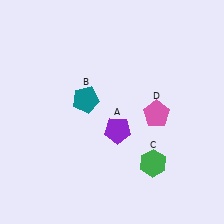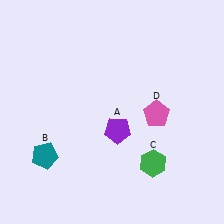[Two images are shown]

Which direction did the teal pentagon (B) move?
The teal pentagon (B) moved down.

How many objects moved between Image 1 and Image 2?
1 object moved between the two images.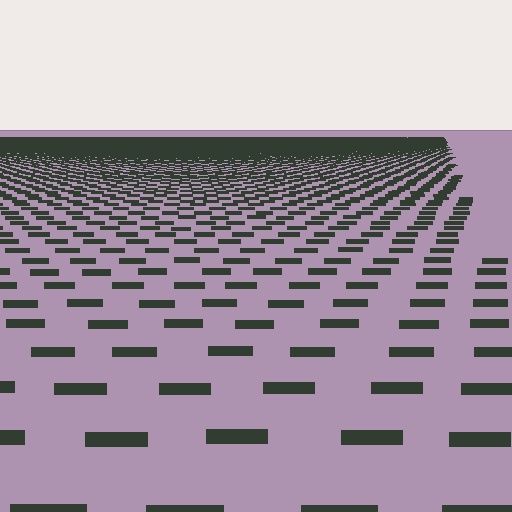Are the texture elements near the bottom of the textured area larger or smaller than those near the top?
Larger. Near the bottom, elements are closer to the viewer and appear at a bigger on-screen size.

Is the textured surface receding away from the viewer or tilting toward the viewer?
The surface is receding away from the viewer. Texture elements get smaller and denser toward the top.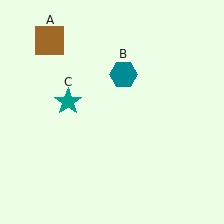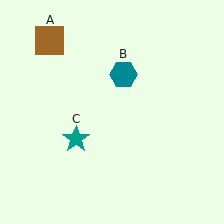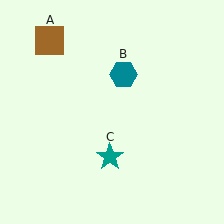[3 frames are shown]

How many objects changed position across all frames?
1 object changed position: teal star (object C).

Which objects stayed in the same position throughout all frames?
Brown square (object A) and teal hexagon (object B) remained stationary.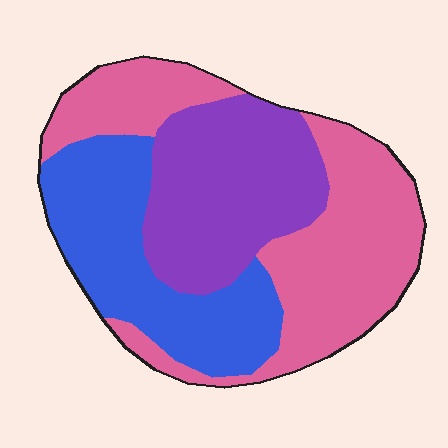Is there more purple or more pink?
Pink.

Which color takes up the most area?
Pink, at roughly 40%.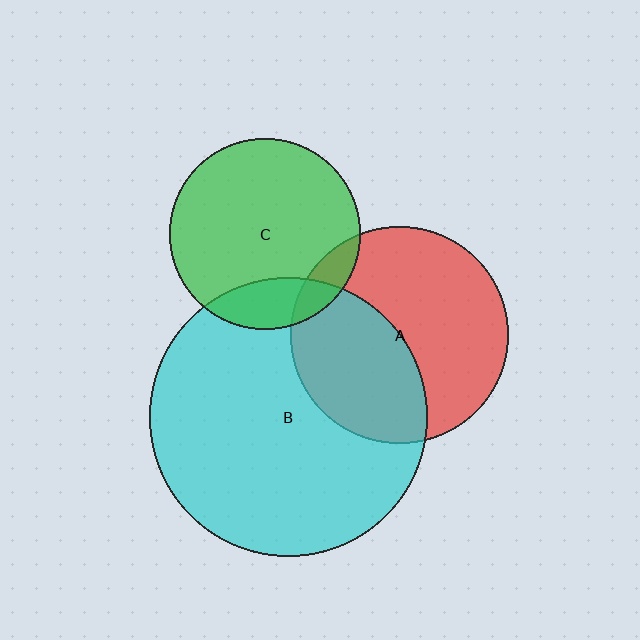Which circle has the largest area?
Circle B (cyan).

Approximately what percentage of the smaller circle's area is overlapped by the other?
Approximately 10%.